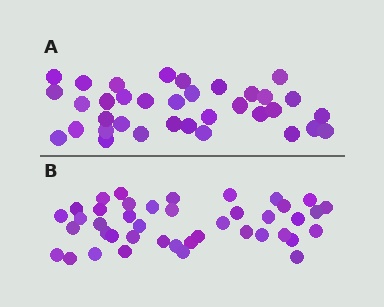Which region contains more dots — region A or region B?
Region B (the bottom region) has more dots.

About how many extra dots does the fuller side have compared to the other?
Region B has roughly 8 or so more dots than region A.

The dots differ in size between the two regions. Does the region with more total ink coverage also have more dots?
No. Region A has more total ink coverage because its dots are larger, but region B actually contains more individual dots. Total area can be misleading — the number of items is what matters here.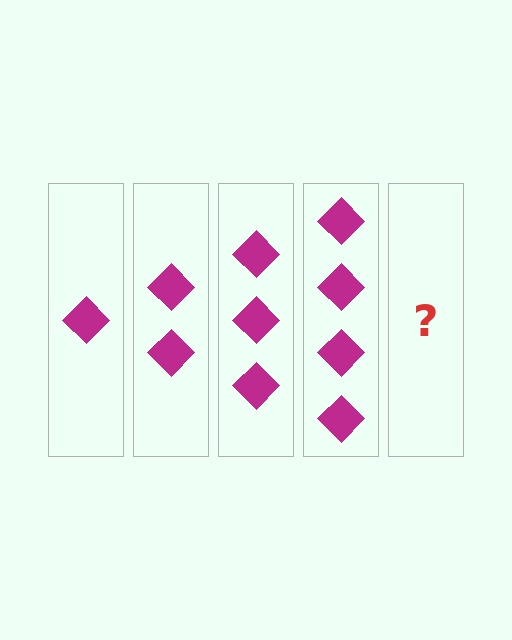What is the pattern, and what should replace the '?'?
The pattern is that each step adds one more diamond. The '?' should be 5 diamonds.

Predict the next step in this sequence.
The next step is 5 diamonds.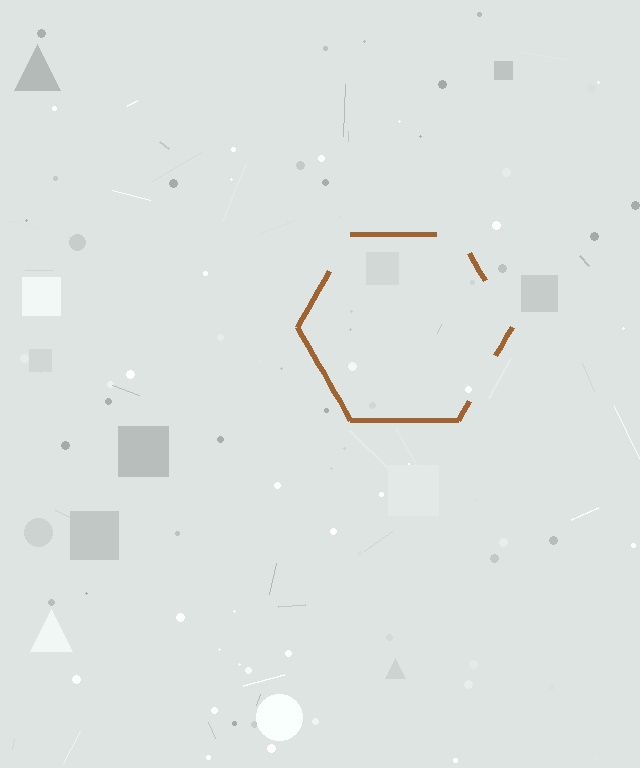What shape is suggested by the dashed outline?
The dashed outline suggests a hexagon.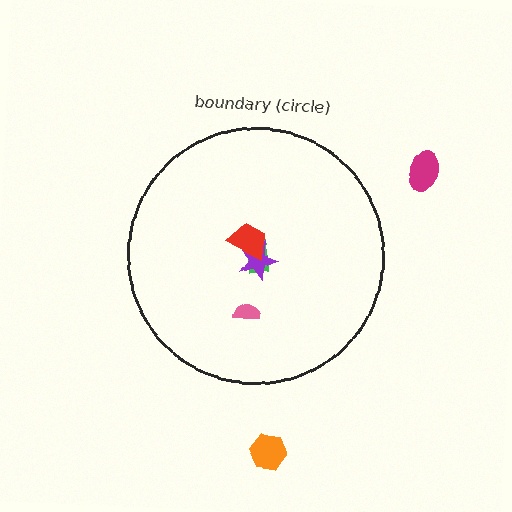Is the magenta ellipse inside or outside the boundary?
Outside.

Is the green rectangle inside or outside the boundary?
Inside.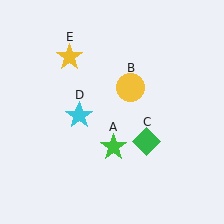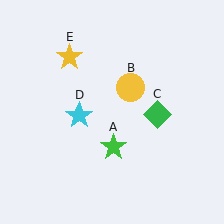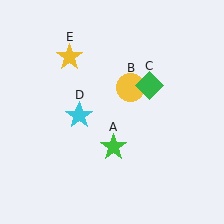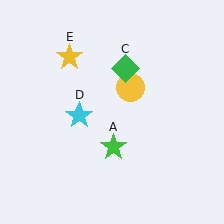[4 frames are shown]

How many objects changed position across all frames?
1 object changed position: green diamond (object C).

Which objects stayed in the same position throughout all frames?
Green star (object A) and yellow circle (object B) and cyan star (object D) and yellow star (object E) remained stationary.